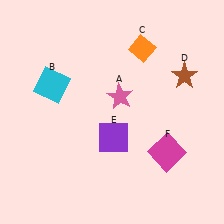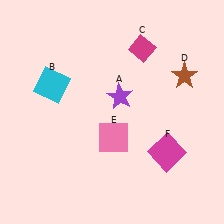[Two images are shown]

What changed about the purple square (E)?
In Image 1, E is purple. In Image 2, it changed to pink.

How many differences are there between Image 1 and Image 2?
There are 3 differences between the two images.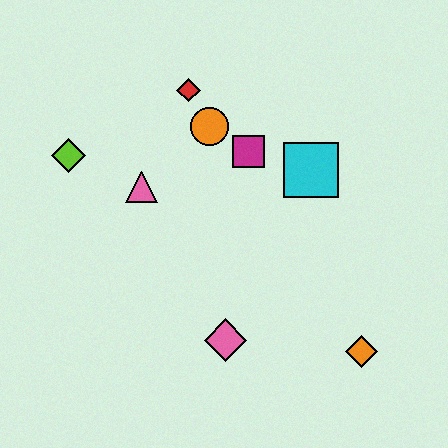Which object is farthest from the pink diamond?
The red diamond is farthest from the pink diamond.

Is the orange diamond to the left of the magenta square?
No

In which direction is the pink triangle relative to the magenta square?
The pink triangle is to the left of the magenta square.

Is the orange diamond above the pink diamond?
No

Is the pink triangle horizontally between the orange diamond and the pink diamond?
No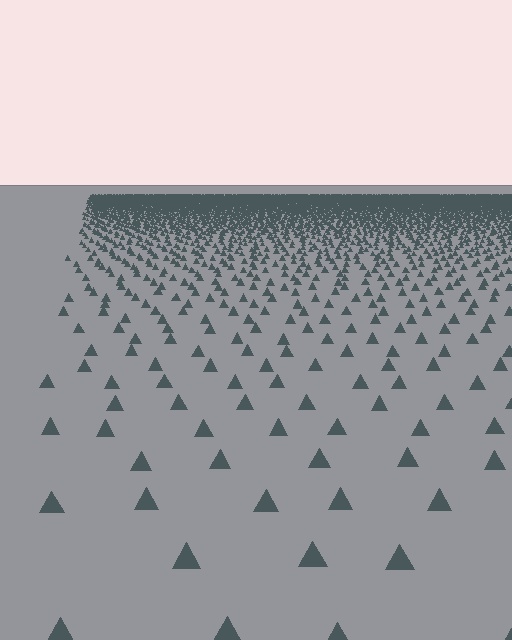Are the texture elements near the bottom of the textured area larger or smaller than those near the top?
Larger. Near the bottom, elements are closer to the viewer and appear at a bigger on-screen size.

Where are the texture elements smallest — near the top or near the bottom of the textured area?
Near the top.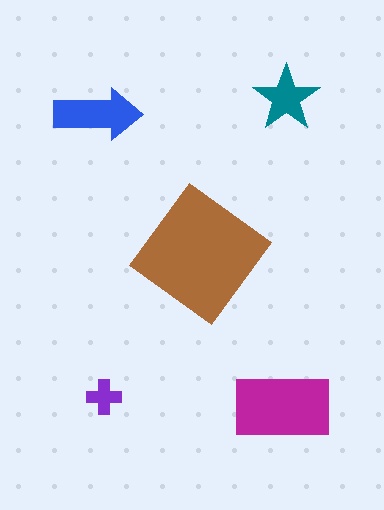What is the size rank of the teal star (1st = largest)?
4th.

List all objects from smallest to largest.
The purple cross, the teal star, the blue arrow, the magenta rectangle, the brown diamond.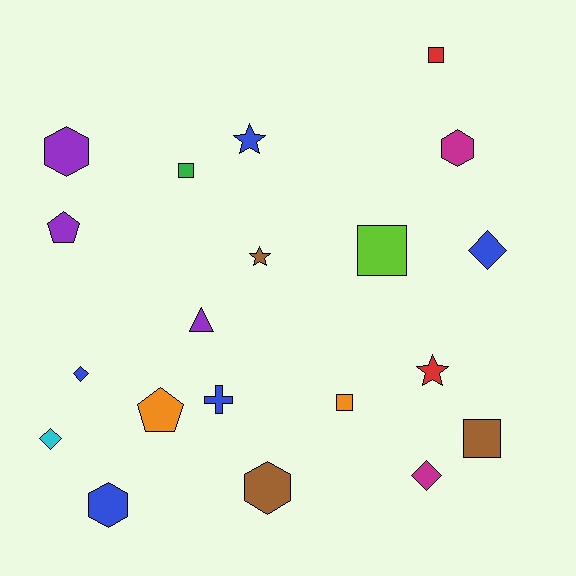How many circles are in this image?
There are no circles.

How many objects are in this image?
There are 20 objects.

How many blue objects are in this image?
There are 5 blue objects.